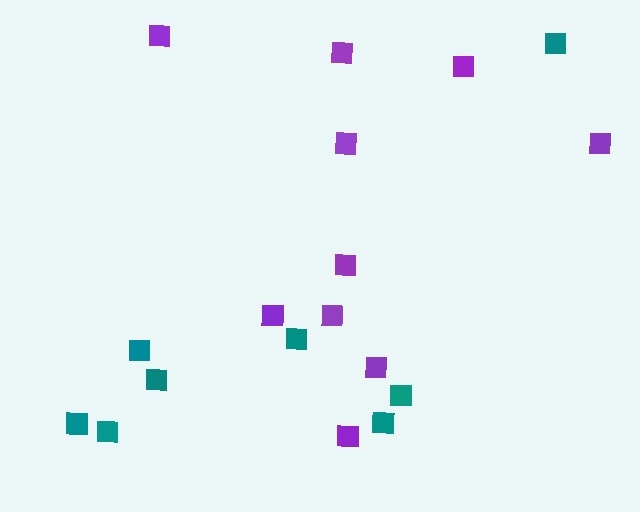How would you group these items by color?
There are 2 groups: one group of teal squares (8) and one group of purple squares (10).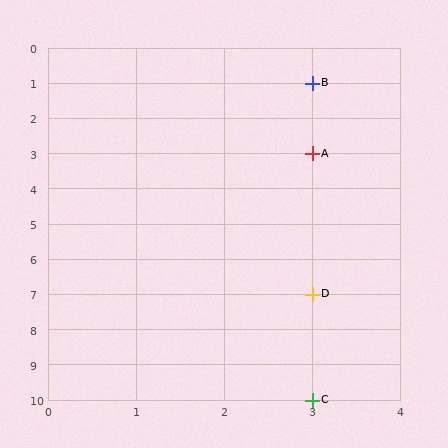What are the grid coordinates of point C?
Point C is at grid coordinates (3, 10).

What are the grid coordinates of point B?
Point B is at grid coordinates (3, 1).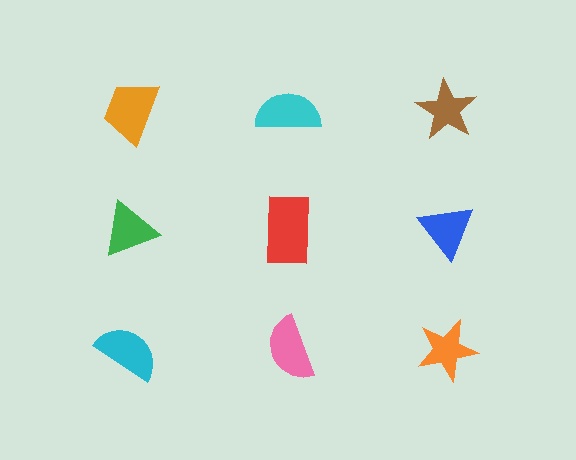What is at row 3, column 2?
A pink semicircle.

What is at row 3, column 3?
An orange star.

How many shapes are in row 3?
3 shapes.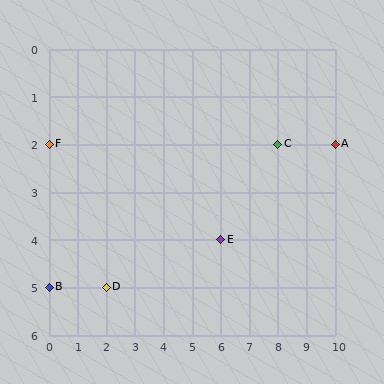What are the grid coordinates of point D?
Point D is at grid coordinates (2, 5).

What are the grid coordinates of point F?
Point F is at grid coordinates (0, 2).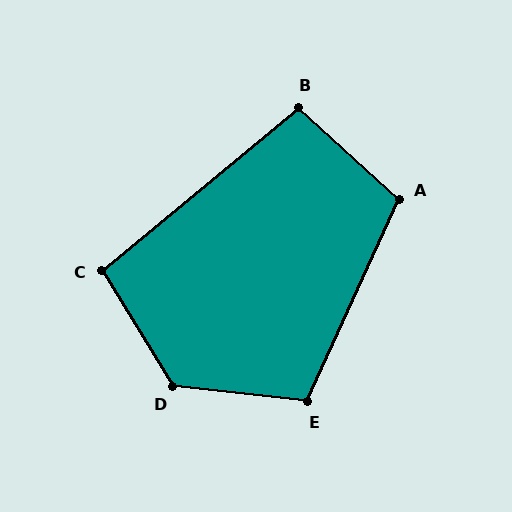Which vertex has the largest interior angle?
D, at approximately 128 degrees.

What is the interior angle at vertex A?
Approximately 108 degrees (obtuse).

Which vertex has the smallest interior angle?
B, at approximately 98 degrees.